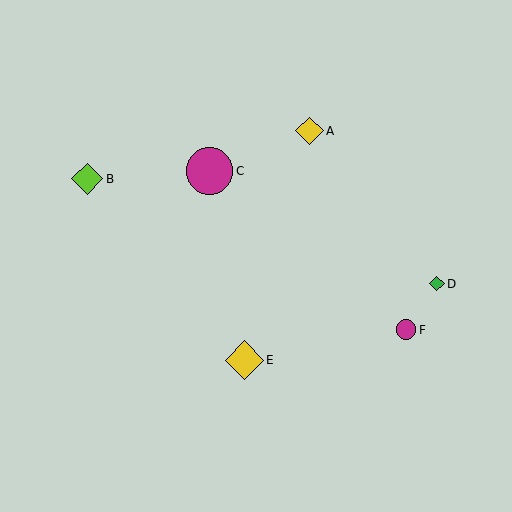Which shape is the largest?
The magenta circle (labeled C) is the largest.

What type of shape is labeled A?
Shape A is a yellow diamond.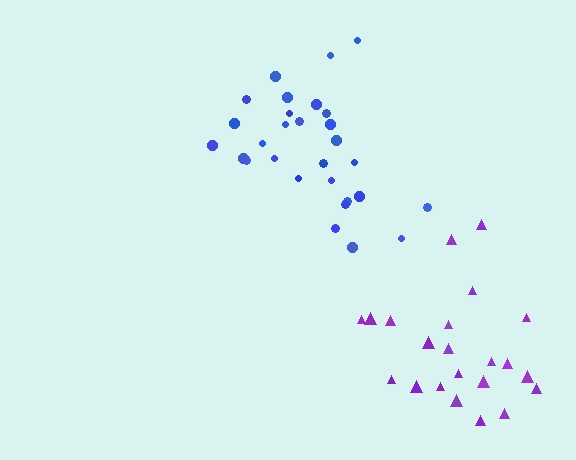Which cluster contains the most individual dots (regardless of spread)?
Blue (29).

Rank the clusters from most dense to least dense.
blue, purple.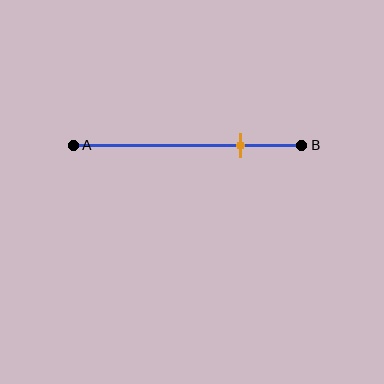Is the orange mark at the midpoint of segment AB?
No, the mark is at about 75% from A, not at the 50% midpoint.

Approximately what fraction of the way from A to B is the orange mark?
The orange mark is approximately 75% of the way from A to B.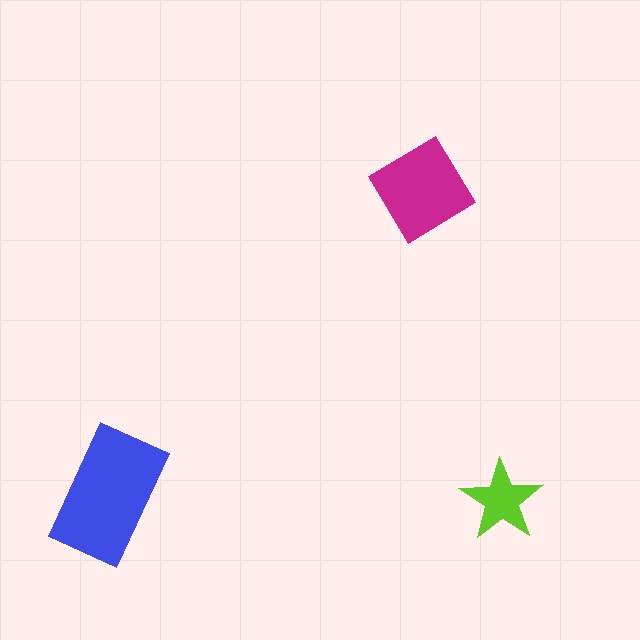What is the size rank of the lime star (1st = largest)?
3rd.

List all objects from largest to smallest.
The blue rectangle, the magenta diamond, the lime star.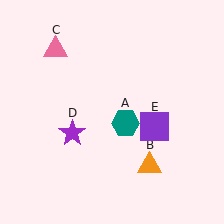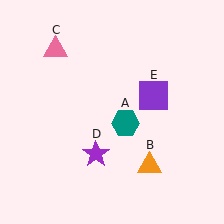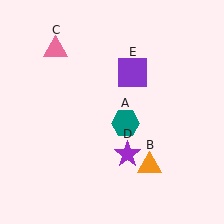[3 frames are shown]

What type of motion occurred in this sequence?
The purple star (object D), purple square (object E) rotated counterclockwise around the center of the scene.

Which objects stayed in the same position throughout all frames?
Teal hexagon (object A) and orange triangle (object B) and pink triangle (object C) remained stationary.